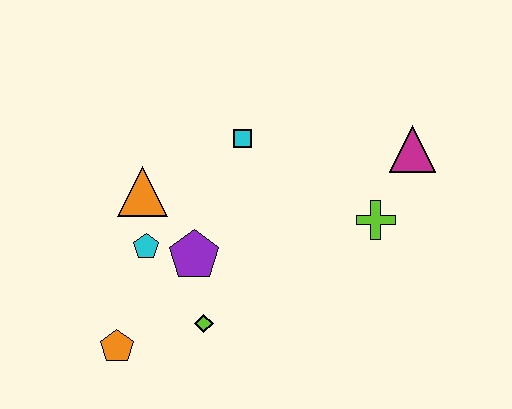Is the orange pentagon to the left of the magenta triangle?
Yes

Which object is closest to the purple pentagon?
The cyan pentagon is closest to the purple pentagon.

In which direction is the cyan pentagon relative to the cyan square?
The cyan pentagon is below the cyan square.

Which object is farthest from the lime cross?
The orange pentagon is farthest from the lime cross.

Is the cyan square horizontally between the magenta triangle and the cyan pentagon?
Yes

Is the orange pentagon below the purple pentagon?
Yes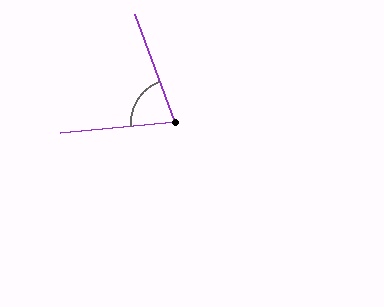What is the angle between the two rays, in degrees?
Approximately 75 degrees.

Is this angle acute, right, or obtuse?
It is acute.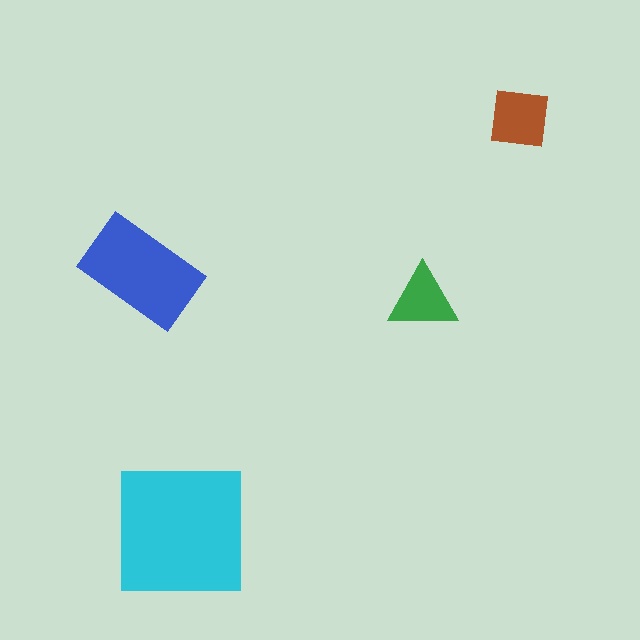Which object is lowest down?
The cyan square is bottommost.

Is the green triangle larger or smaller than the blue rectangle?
Smaller.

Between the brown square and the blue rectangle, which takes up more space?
The blue rectangle.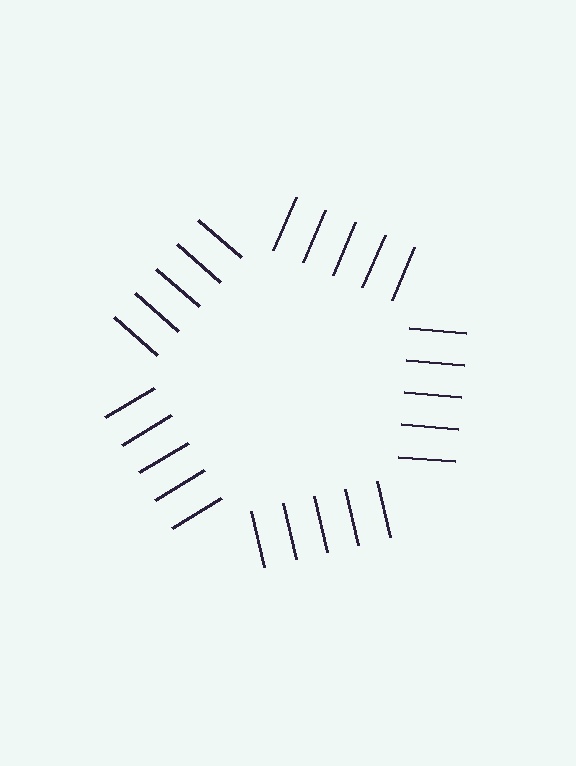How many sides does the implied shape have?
5 sides — the line-ends trace a pentagon.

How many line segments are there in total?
25 — 5 along each of the 5 edges.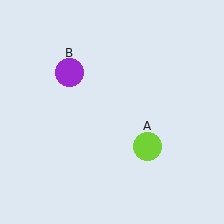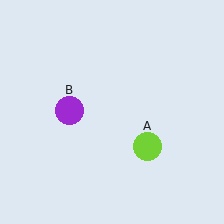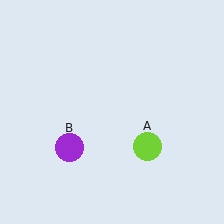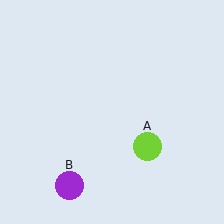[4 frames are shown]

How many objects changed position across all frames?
1 object changed position: purple circle (object B).